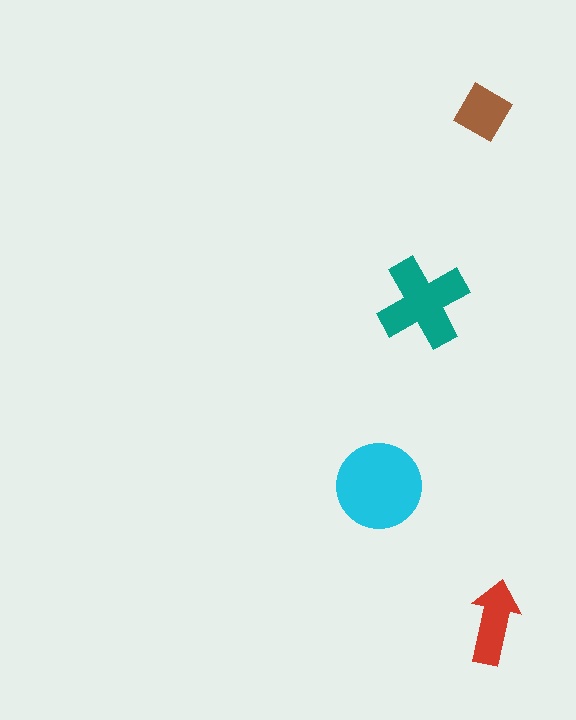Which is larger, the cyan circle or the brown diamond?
The cyan circle.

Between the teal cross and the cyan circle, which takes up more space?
The cyan circle.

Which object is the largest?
The cyan circle.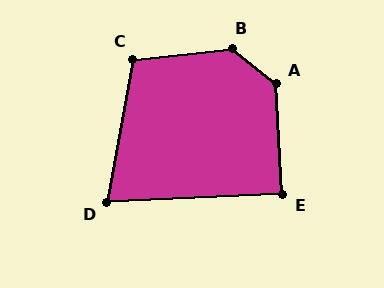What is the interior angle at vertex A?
Approximately 132 degrees (obtuse).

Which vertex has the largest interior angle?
B, at approximately 135 degrees.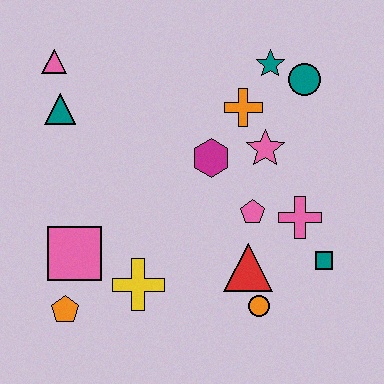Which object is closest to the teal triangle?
The pink triangle is closest to the teal triangle.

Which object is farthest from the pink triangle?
The teal square is farthest from the pink triangle.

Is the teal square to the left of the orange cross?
No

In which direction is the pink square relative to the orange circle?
The pink square is to the left of the orange circle.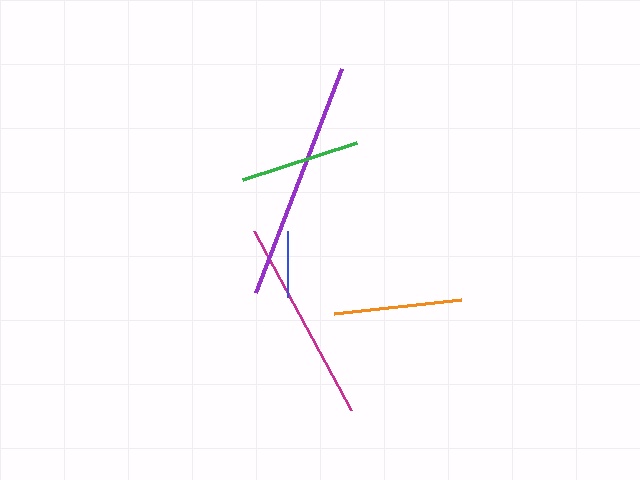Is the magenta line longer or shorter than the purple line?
The purple line is longer than the magenta line.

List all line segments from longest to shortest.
From longest to shortest: purple, magenta, orange, green, blue.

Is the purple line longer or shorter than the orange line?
The purple line is longer than the orange line.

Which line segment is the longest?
The purple line is the longest at approximately 240 pixels.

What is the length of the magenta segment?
The magenta segment is approximately 204 pixels long.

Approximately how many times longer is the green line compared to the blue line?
The green line is approximately 1.8 times the length of the blue line.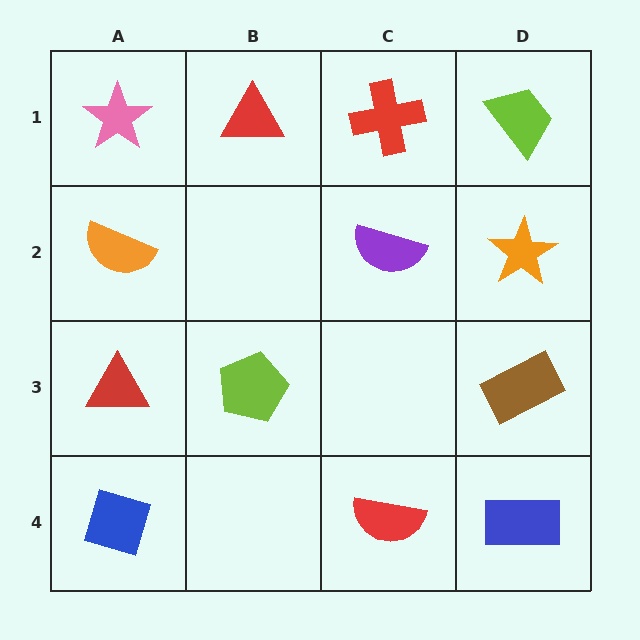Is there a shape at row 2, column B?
No, that cell is empty.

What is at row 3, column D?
A brown rectangle.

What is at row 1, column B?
A red triangle.